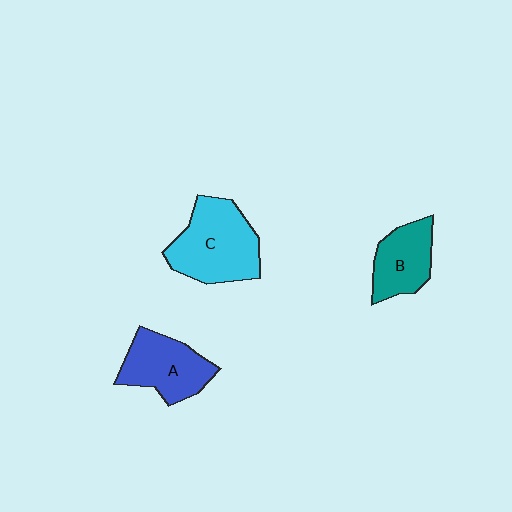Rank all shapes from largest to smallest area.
From largest to smallest: C (cyan), A (blue), B (teal).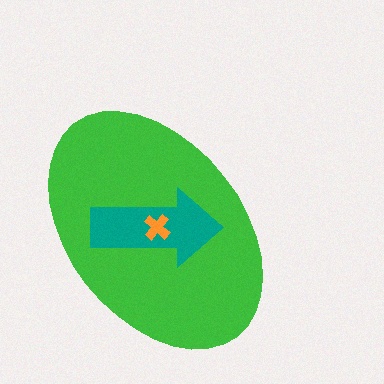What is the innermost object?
The orange cross.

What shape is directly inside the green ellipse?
The teal arrow.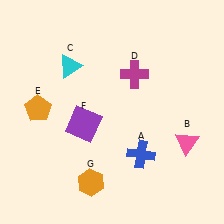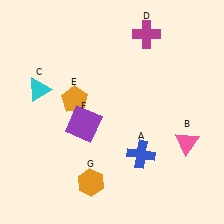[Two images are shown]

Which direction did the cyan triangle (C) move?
The cyan triangle (C) moved left.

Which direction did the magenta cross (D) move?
The magenta cross (D) moved up.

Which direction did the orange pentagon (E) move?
The orange pentagon (E) moved right.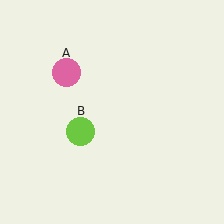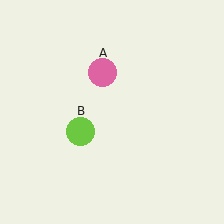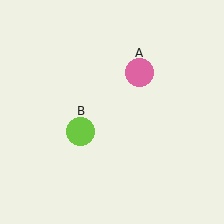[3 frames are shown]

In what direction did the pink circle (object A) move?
The pink circle (object A) moved right.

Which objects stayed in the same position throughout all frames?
Lime circle (object B) remained stationary.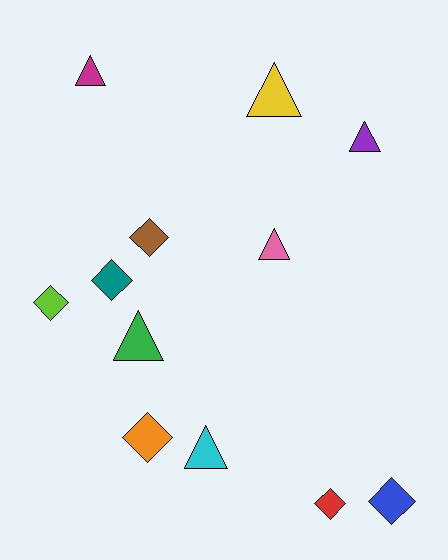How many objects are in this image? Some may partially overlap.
There are 12 objects.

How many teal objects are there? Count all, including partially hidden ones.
There is 1 teal object.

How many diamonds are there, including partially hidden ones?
There are 6 diamonds.